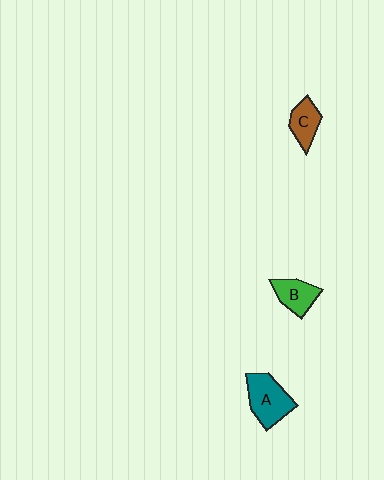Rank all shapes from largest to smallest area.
From largest to smallest: A (teal), B (green), C (brown).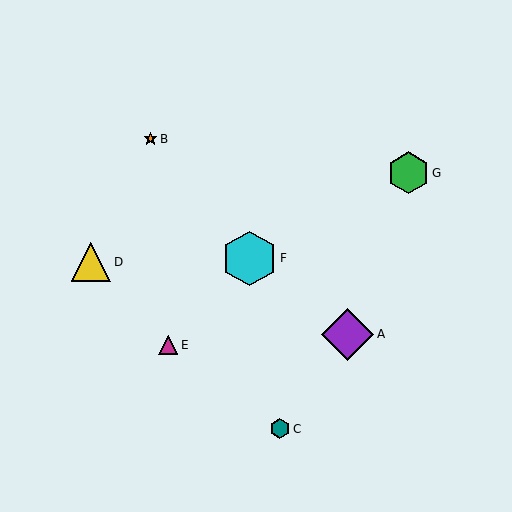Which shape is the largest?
The cyan hexagon (labeled F) is the largest.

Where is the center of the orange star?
The center of the orange star is at (150, 139).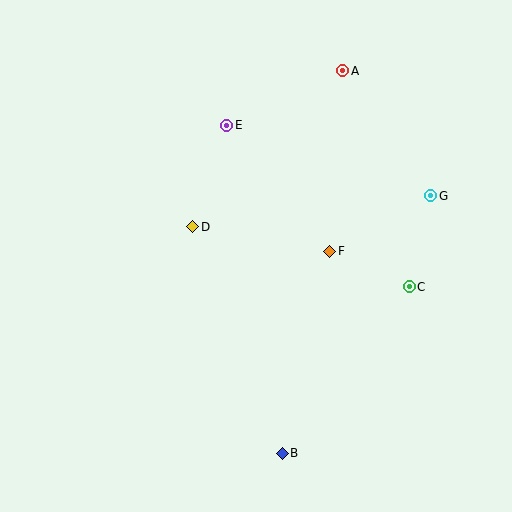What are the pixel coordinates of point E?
Point E is at (227, 125).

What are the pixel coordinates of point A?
Point A is at (343, 71).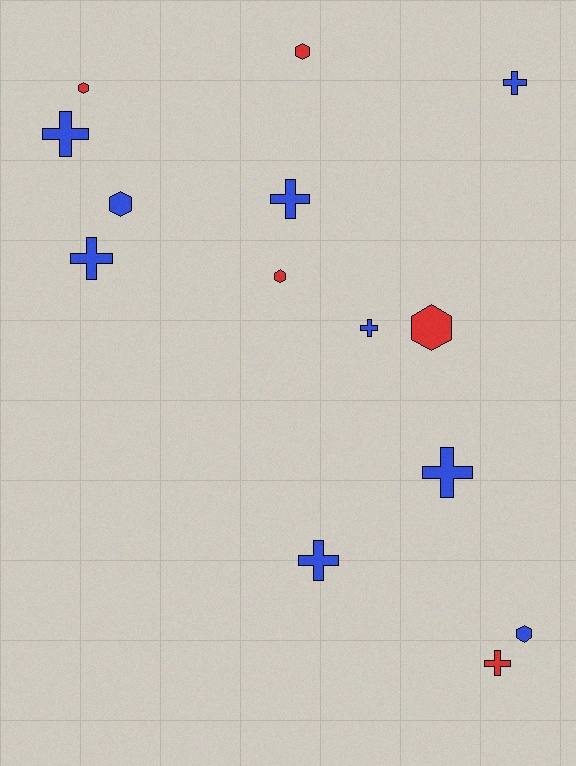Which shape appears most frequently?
Cross, with 8 objects.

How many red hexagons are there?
There are 4 red hexagons.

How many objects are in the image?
There are 14 objects.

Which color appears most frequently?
Blue, with 9 objects.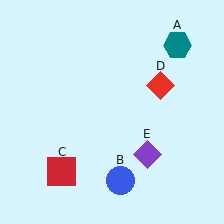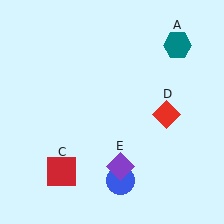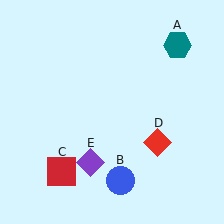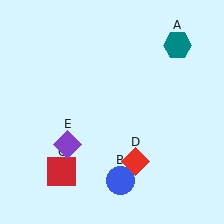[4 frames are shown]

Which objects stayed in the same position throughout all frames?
Teal hexagon (object A) and blue circle (object B) and red square (object C) remained stationary.